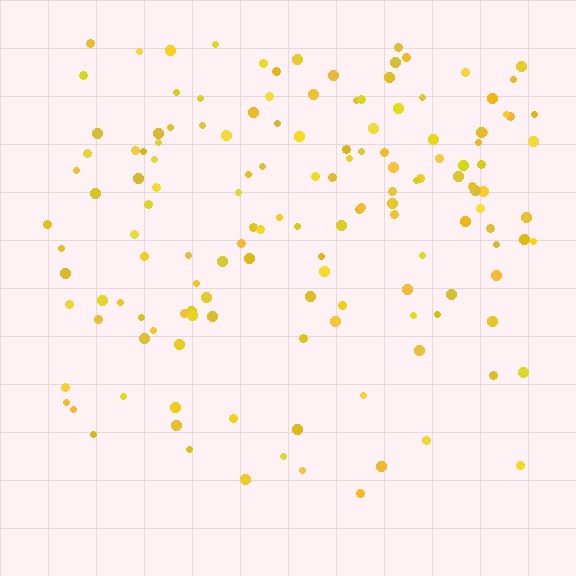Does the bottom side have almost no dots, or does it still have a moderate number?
Still a moderate number, just noticeably fewer than the top.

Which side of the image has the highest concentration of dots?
The top.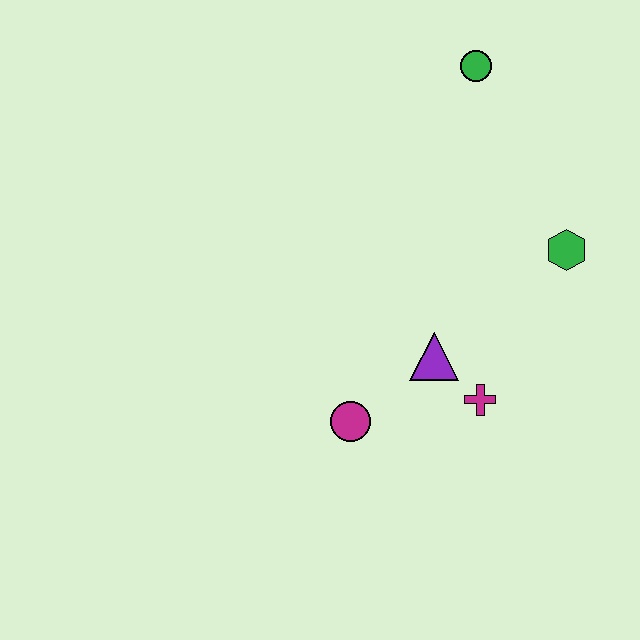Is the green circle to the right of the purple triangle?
Yes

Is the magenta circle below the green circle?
Yes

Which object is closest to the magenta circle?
The purple triangle is closest to the magenta circle.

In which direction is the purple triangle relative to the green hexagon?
The purple triangle is to the left of the green hexagon.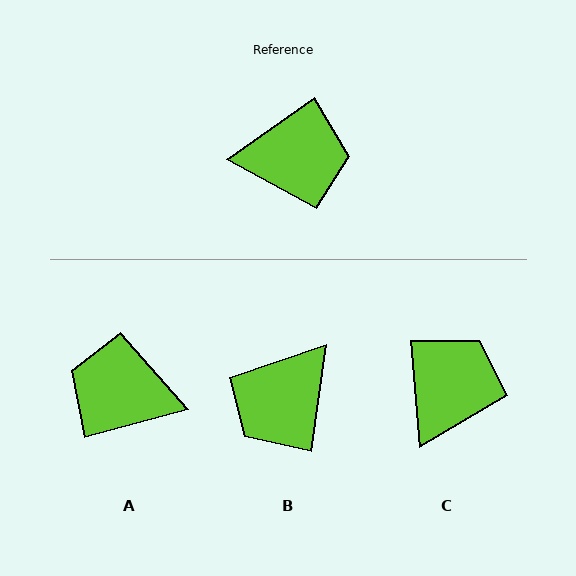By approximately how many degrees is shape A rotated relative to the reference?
Approximately 160 degrees counter-clockwise.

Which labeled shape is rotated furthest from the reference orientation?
A, about 160 degrees away.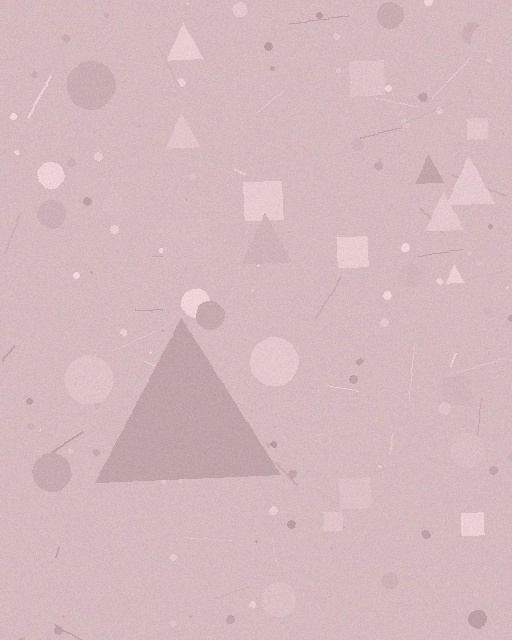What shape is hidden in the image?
A triangle is hidden in the image.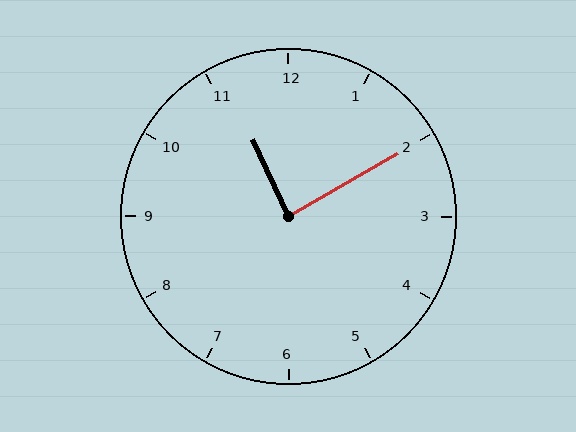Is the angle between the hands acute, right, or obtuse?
It is right.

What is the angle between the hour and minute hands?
Approximately 85 degrees.